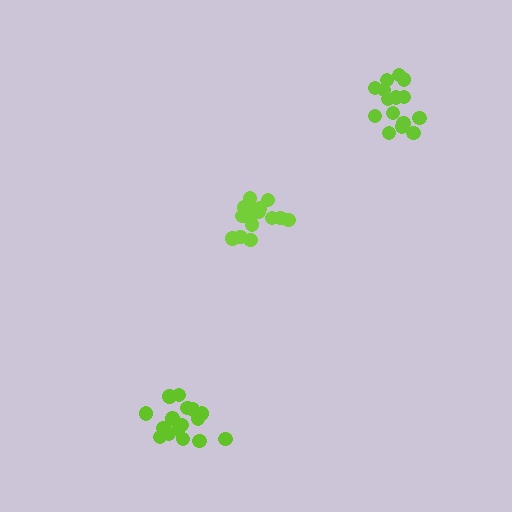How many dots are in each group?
Group 1: 16 dots, Group 2: 15 dots, Group 3: 16 dots (47 total).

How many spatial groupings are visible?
There are 3 spatial groupings.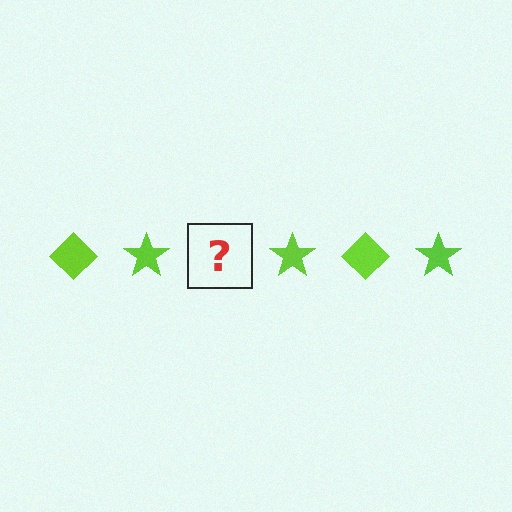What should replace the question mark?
The question mark should be replaced with a lime diamond.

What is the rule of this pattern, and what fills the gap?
The rule is that the pattern cycles through diamond, star shapes in lime. The gap should be filled with a lime diamond.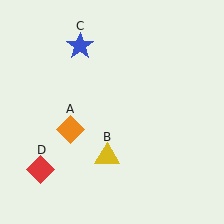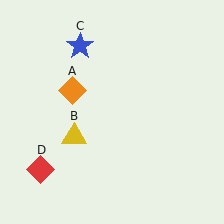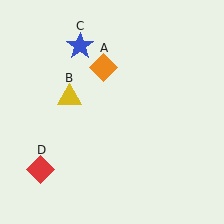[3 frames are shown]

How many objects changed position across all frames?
2 objects changed position: orange diamond (object A), yellow triangle (object B).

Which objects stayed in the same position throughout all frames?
Blue star (object C) and red diamond (object D) remained stationary.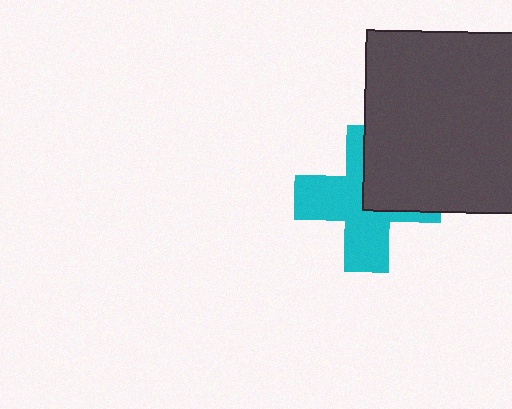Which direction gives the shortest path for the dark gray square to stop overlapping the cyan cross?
Moving toward the upper-right gives the shortest separation.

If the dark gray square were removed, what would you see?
You would see the complete cyan cross.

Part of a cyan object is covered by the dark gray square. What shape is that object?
It is a cross.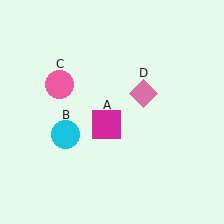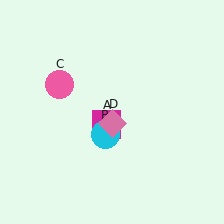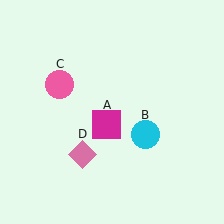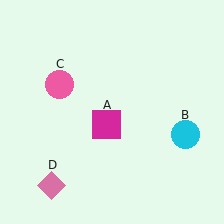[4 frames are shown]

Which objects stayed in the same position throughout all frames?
Magenta square (object A) and pink circle (object C) remained stationary.